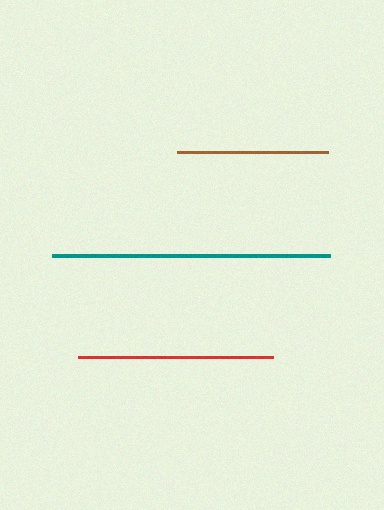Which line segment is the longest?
The teal line is the longest at approximately 279 pixels.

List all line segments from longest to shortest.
From longest to shortest: teal, red, brown.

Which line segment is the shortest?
The brown line is the shortest at approximately 151 pixels.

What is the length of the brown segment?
The brown segment is approximately 151 pixels long.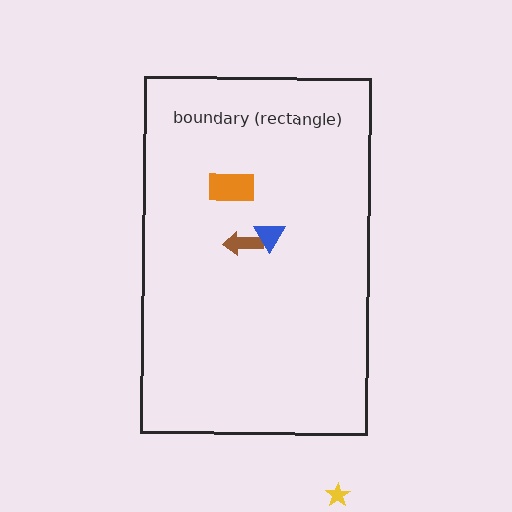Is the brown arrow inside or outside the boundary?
Inside.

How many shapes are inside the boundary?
3 inside, 1 outside.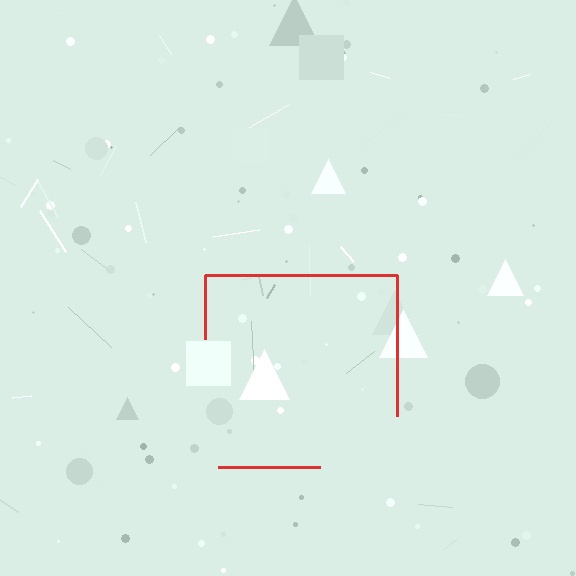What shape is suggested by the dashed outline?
The dashed outline suggests a square.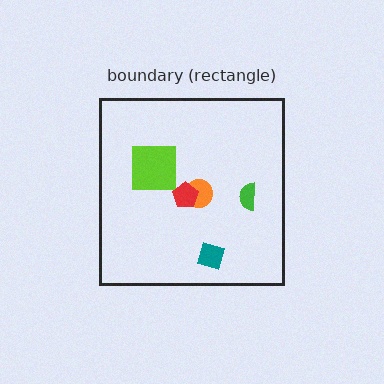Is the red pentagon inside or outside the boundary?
Inside.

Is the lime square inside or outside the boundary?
Inside.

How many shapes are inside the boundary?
5 inside, 0 outside.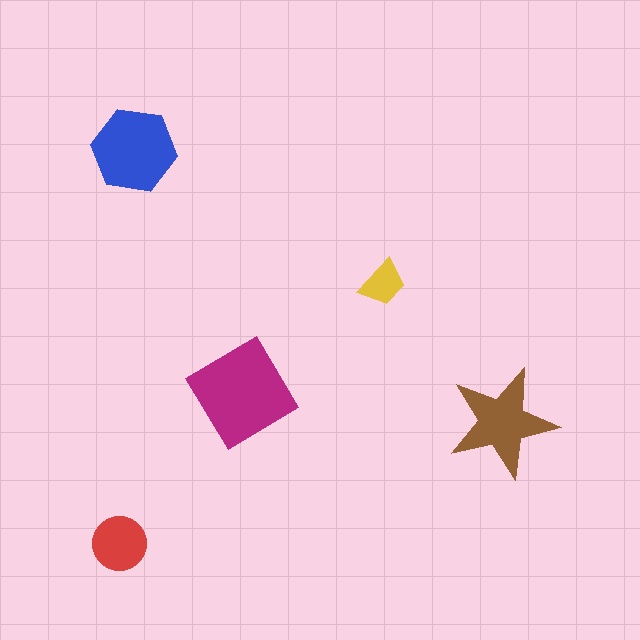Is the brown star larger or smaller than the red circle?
Larger.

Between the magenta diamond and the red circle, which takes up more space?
The magenta diamond.